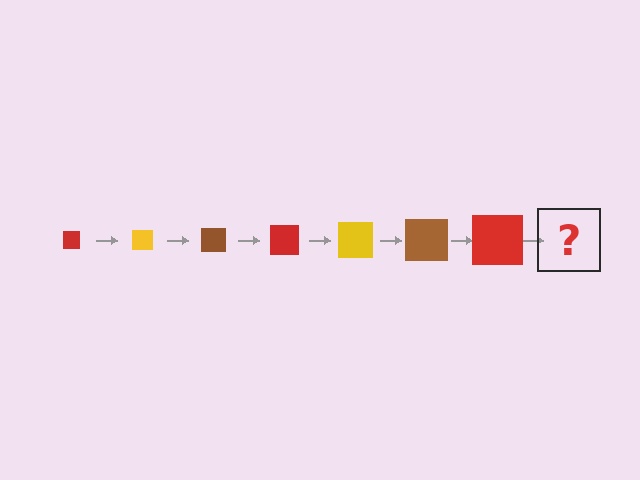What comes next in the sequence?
The next element should be a yellow square, larger than the previous one.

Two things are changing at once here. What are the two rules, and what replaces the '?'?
The two rules are that the square grows larger each step and the color cycles through red, yellow, and brown. The '?' should be a yellow square, larger than the previous one.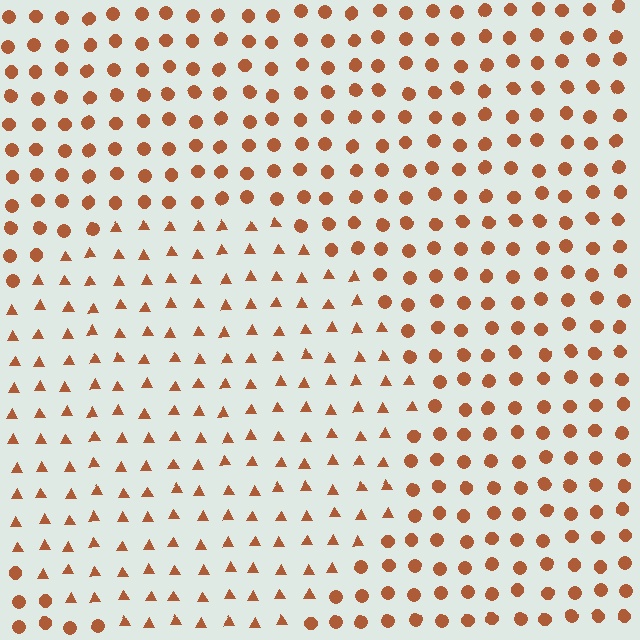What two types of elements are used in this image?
The image uses triangles inside the circle region and circles outside it.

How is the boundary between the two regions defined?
The boundary is defined by a change in element shape: triangles inside vs. circles outside. All elements share the same color and spacing.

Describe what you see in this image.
The image is filled with small brown elements arranged in a uniform grid. A circle-shaped region contains triangles, while the surrounding area contains circles. The boundary is defined purely by the change in element shape.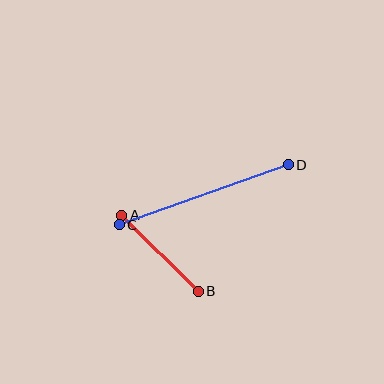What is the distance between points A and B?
The distance is approximately 108 pixels.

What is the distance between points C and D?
The distance is approximately 179 pixels.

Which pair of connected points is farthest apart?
Points C and D are farthest apart.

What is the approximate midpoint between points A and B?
The midpoint is at approximately (160, 253) pixels.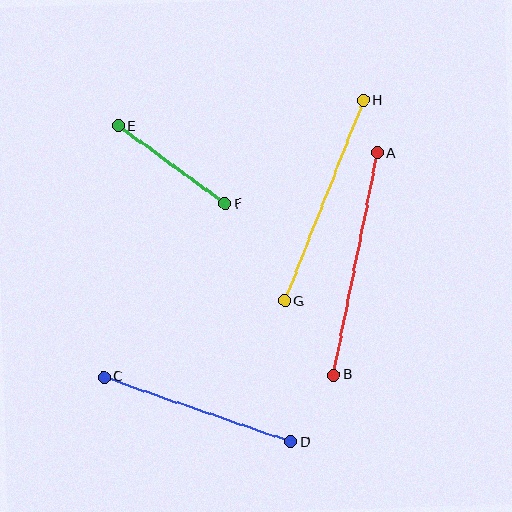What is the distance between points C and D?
The distance is approximately 198 pixels.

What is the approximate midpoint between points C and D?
The midpoint is at approximately (197, 409) pixels.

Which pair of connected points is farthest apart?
Points A and B are farthest apart.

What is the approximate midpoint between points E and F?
The midpoint is at approximately (172, 165) pixels.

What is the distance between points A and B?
The distance is approximately 226 pixels.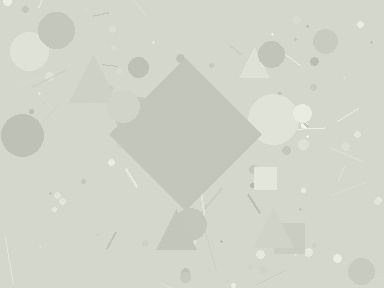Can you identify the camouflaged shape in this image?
The camouflaged shape is a diamond.